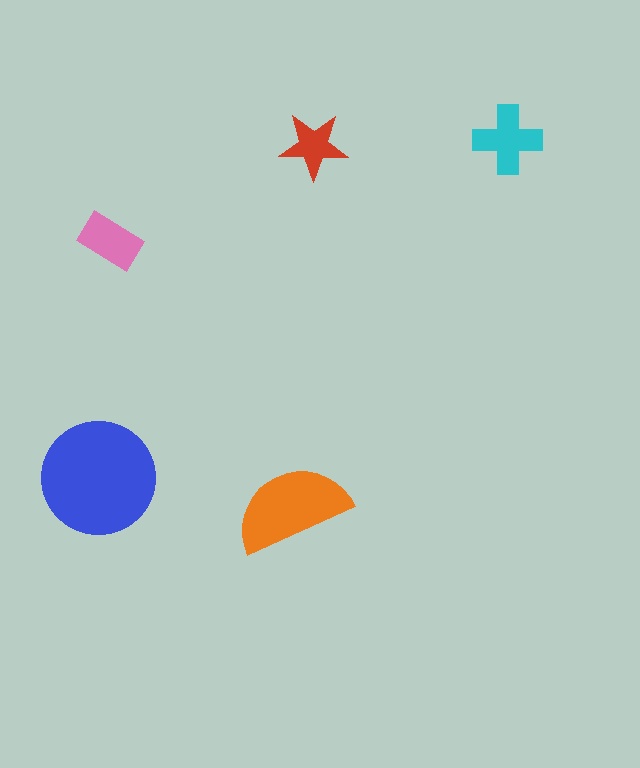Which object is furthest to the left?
The blue circle is leftmost.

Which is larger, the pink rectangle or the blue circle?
The blue circle.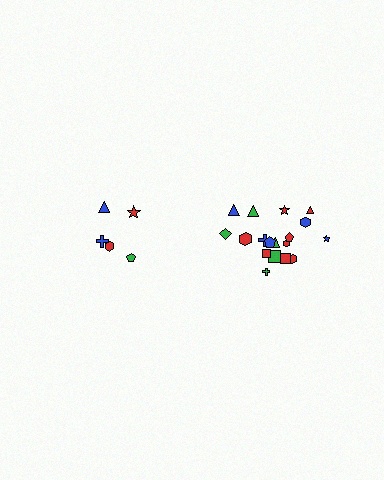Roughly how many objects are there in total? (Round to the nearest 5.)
Roughly 25 objects in total.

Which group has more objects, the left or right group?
The right group.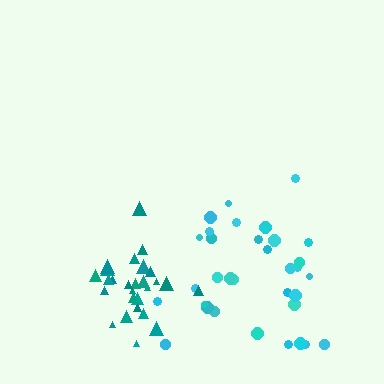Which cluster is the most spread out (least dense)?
Cyan.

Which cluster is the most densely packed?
Teal.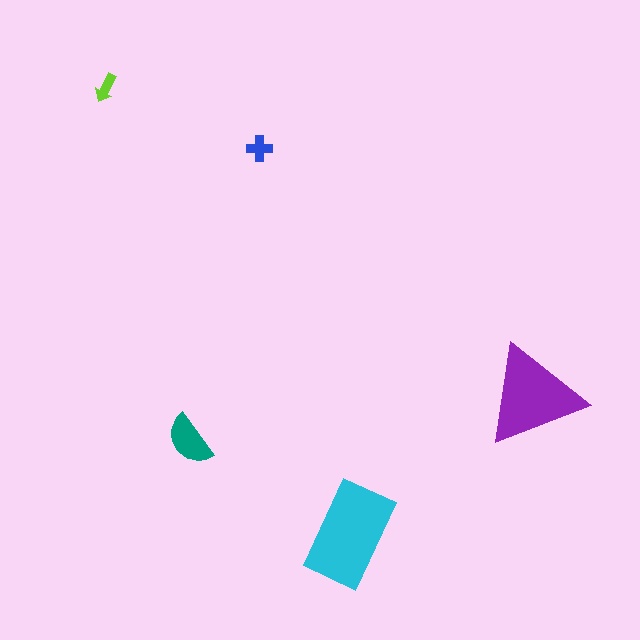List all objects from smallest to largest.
The lime arrow, the blue cross, the teal semicircle, the purple triangle, the cyan rectangle.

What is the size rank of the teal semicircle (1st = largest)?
3rd.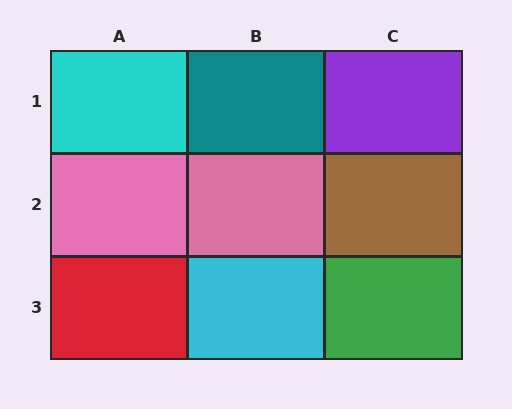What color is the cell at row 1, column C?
Purple.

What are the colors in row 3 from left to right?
Red, cyan, green.